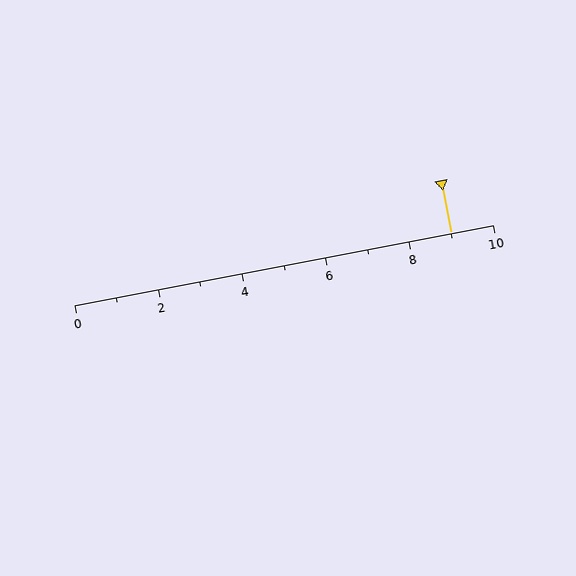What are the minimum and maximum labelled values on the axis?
The axis runs from 0 to 10.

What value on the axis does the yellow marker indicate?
The marker indicates approximately 9.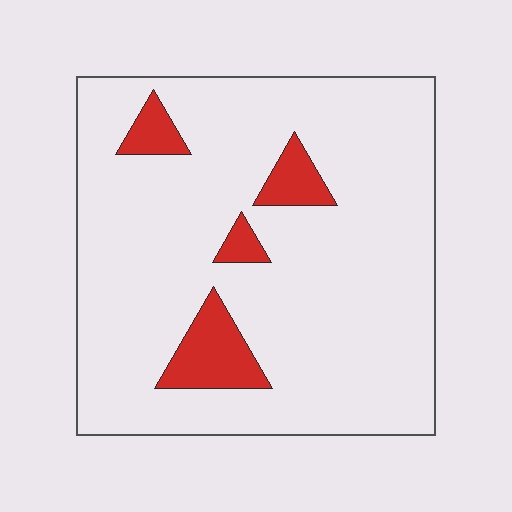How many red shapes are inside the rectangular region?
4.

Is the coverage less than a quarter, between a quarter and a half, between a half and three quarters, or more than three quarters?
Less than a quarter.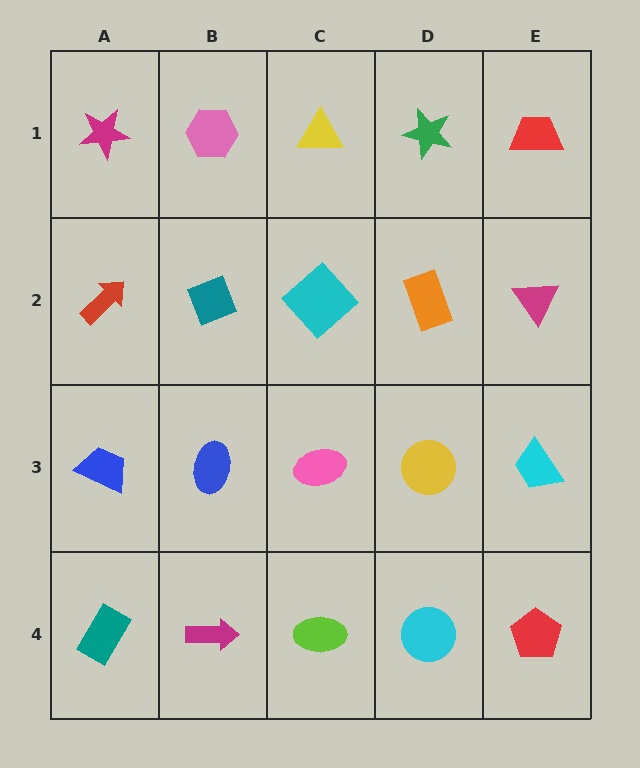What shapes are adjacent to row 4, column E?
A cyan trapezoid (row 3, column E), a cyan circle (row 4, column D).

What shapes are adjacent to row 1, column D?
An orange rectangle (row 2, column D), a yellow triangle (row 1, column C), a red trapezoid (row 1, column E).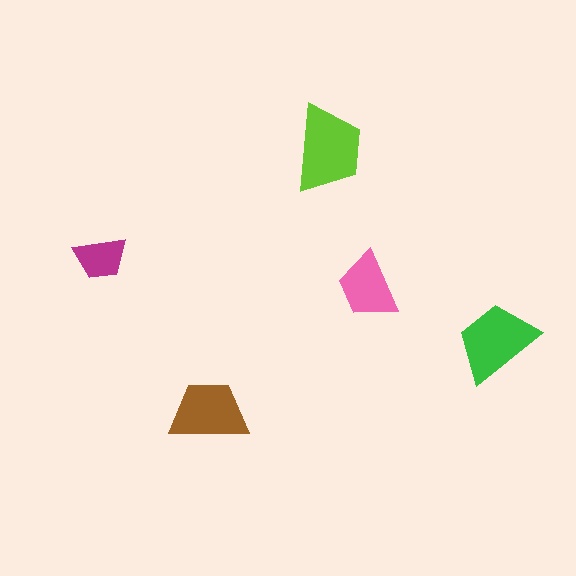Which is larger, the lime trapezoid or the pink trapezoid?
The lime one.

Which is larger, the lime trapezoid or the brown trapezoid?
The lime one.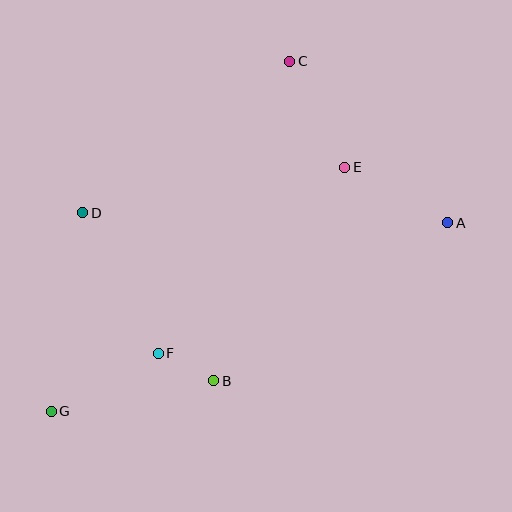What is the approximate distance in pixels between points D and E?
The distance between D and E is approximately 266 pixels.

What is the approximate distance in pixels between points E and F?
The distance between E and F is approximately 263 pixels.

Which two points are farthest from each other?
Points A and G are farthest from each other.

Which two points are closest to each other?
Points B and F are closest to each other.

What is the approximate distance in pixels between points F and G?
The distance between F and G is approximately 122 pixels.